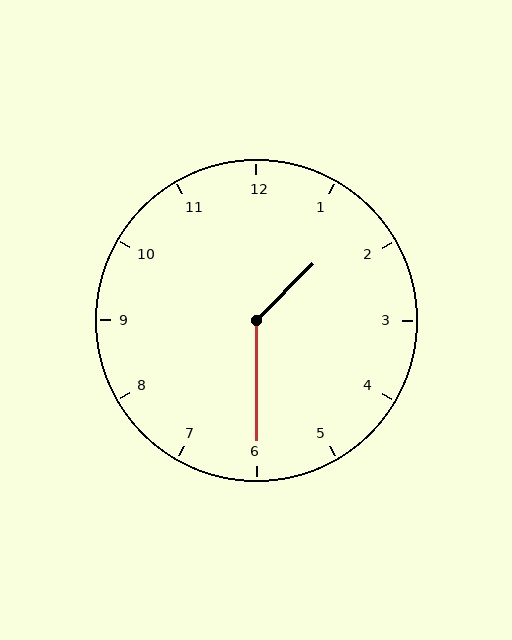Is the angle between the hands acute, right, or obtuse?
It is obtuse.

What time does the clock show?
1:30.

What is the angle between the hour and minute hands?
Approximately 135 degrees.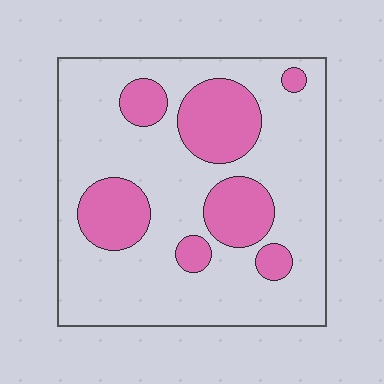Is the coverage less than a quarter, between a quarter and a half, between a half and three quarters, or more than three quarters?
Between a quarter and a half.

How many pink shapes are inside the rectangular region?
7.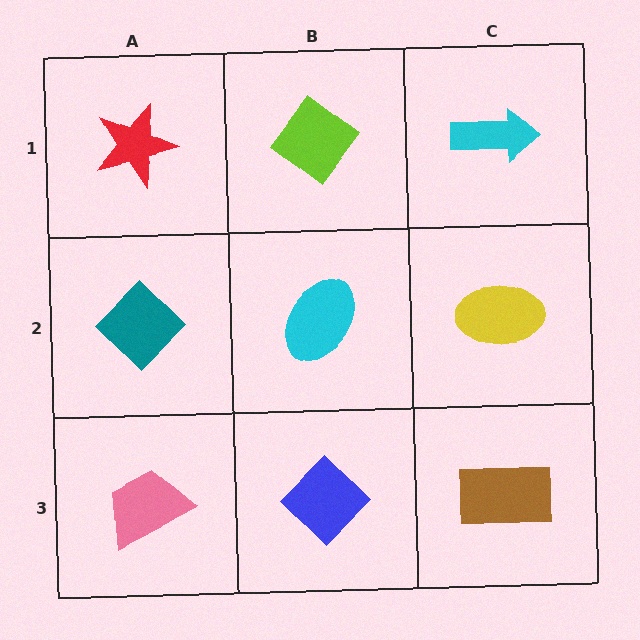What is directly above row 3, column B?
A cyan ellipse.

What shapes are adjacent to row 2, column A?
A red star (row 1, column A), a pink trapezoid (row 3, column A), a cyan ellipse (row 2, column B).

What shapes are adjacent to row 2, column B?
A lime diamond (row 1, column B), a blue diamond (row 3, column B), a teal diamond (row 2, column A), a yellow ellipse (row 2, column C).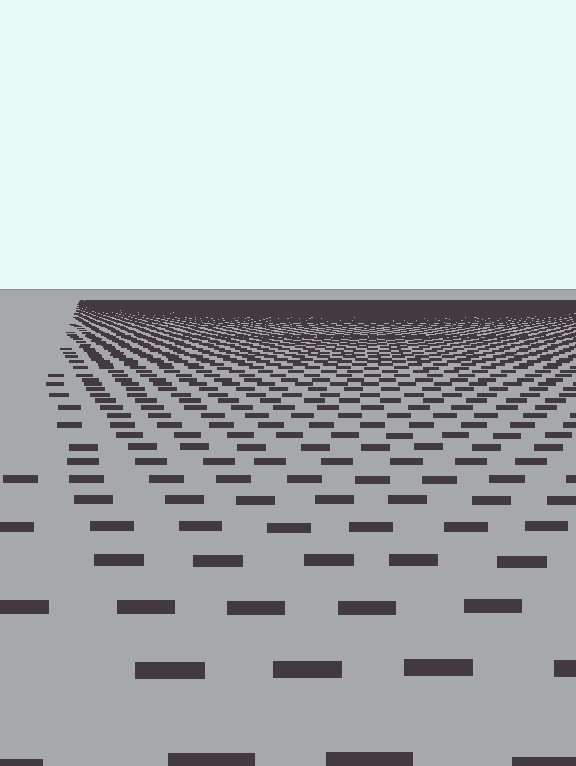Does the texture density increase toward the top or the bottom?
Density increases toward the top.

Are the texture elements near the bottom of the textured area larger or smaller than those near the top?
Larger. Near the bottom, elements are closer to the viewer and appear at a bigger on-screen size.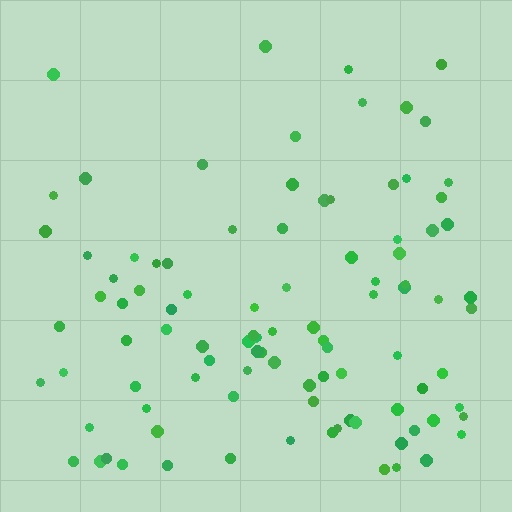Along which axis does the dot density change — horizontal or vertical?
Vertical.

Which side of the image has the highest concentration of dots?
The bottom.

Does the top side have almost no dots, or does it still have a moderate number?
Still a moderate number, just noticeably fewer than the bottom.